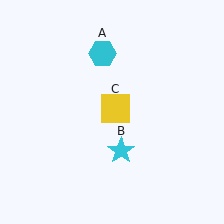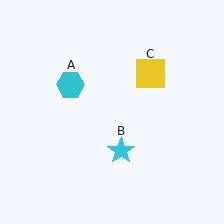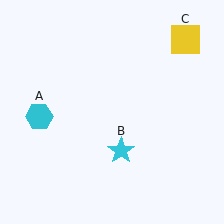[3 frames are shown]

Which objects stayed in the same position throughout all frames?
Cyan star (object B) remained stationary.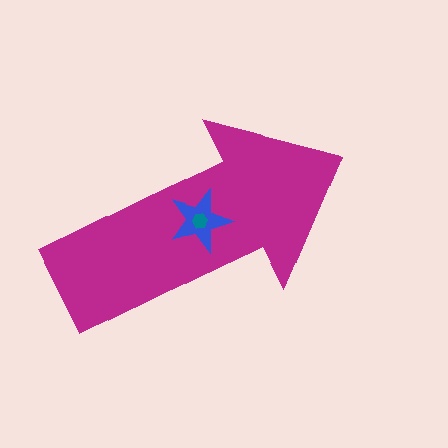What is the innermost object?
The teal hexagon.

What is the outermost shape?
The magenta arrow.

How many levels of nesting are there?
3.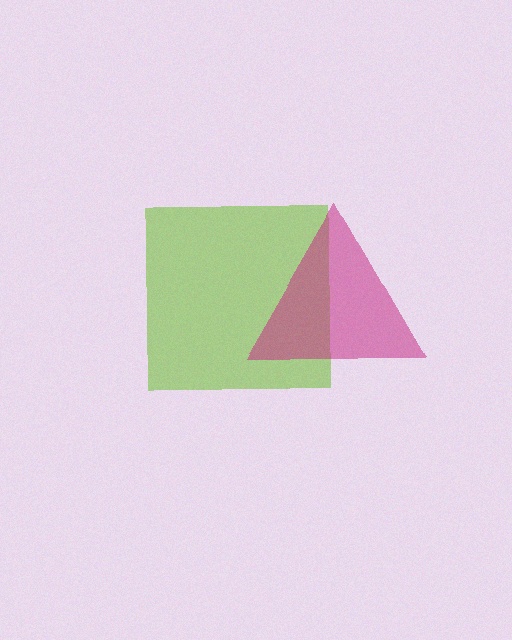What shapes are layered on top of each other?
The layered shapes are: a lime square, a magenta triangle.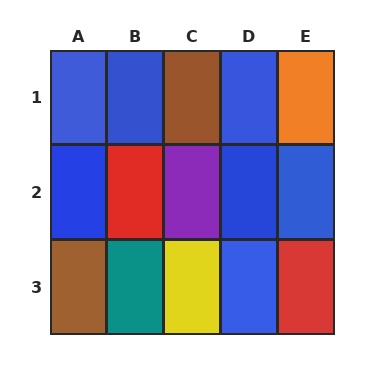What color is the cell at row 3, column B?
Teal.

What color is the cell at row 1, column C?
Brown.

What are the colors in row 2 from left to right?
Blue, red, purple, blue, blue.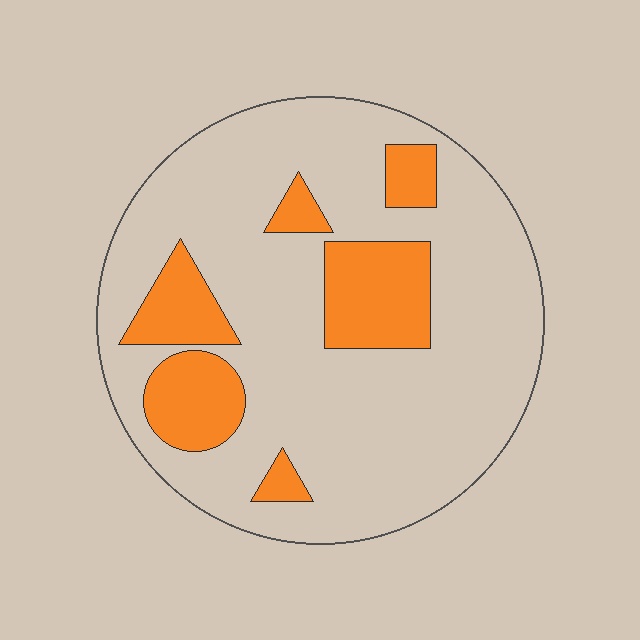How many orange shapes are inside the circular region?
6.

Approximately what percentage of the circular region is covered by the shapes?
Approximately 20%.